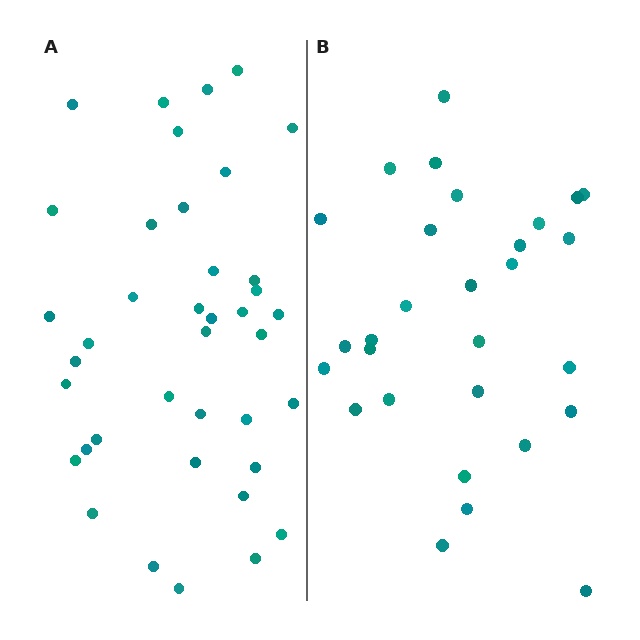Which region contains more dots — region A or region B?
Region A (the left region) has more dots.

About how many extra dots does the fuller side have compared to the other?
Region A has roughly 10 or so more dots than region B.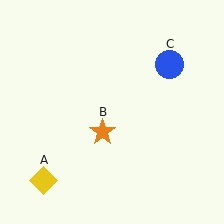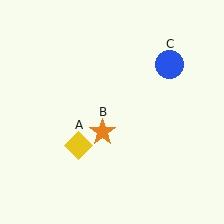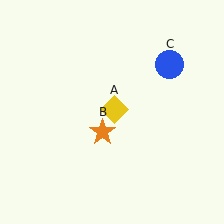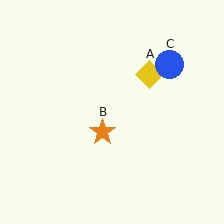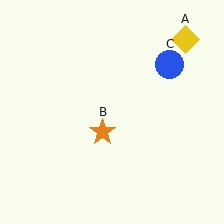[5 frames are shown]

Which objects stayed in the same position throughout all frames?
Orange star (object B) and blue circle (object C) remained stationary.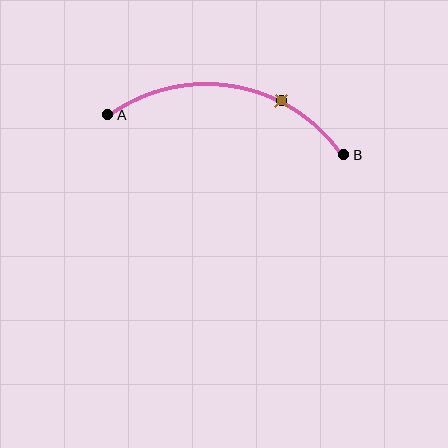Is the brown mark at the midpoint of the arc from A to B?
No. The brown mark lies on the arc but is closer to endpoint B. The arc midpoint would be at the point on the curve equidistant along the arc from both A and B.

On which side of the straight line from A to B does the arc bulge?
The arc bulges above the straight line connecting A and B.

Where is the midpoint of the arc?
The arc midpoint is the point on the curve farthest from the straight line joining A and B. It sits above that line.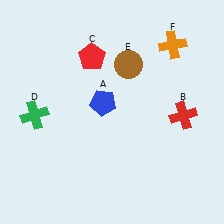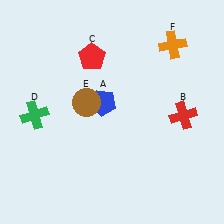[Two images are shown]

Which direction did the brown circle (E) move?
The brown circle (E) moved left.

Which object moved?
The brown circle (E) moved left.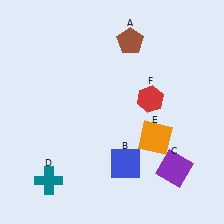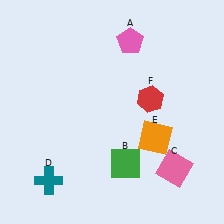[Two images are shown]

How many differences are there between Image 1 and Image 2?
There are 3 differences between the two images.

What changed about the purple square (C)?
In Image 1, C is purple. In Image 2, it changed to pink.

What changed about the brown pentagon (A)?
In Image 1, A is brown. In Image 2, it changed to pink.